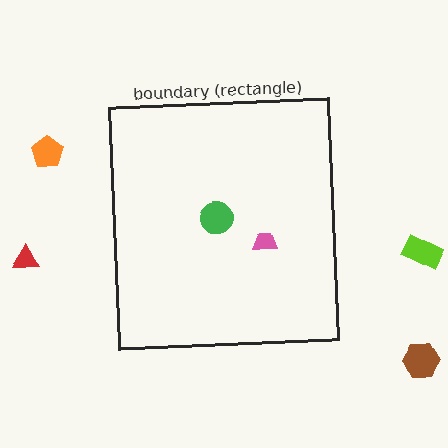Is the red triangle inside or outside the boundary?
Outside.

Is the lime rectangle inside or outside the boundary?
Outside.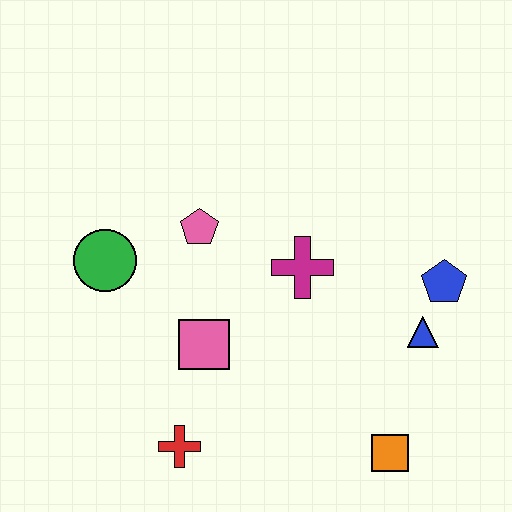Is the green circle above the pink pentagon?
No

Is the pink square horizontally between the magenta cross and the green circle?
Yes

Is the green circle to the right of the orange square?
No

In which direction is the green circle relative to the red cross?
The green circle is above the red cross.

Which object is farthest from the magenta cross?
The red cross is farthest from the magenta cross.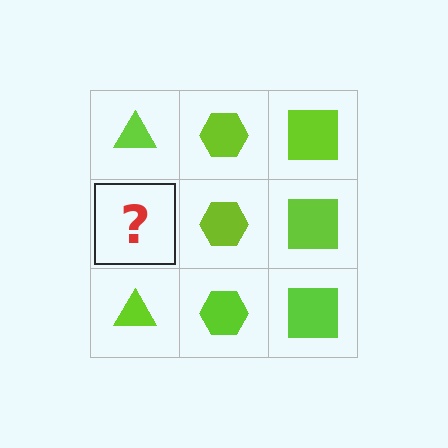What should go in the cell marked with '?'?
The missing cell should contain a lime triangle.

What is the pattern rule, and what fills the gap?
The rule is that each column has a consistent shape. The gap should be filled with a lime triangle.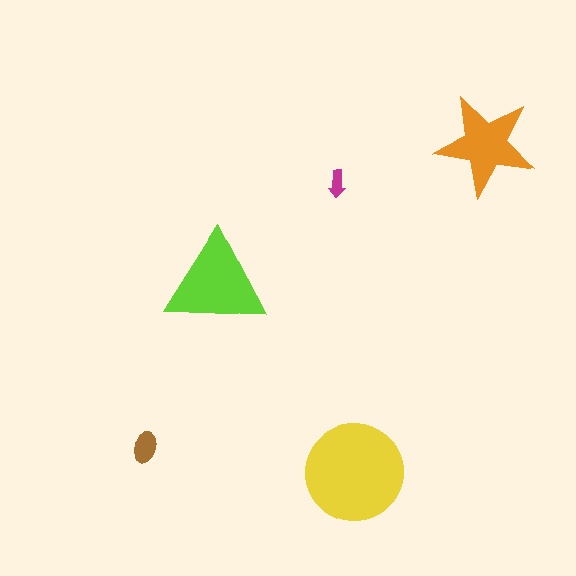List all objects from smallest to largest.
The magenta arrow, the brown ellipse, the orange star, the lime triangle, the yellow circle.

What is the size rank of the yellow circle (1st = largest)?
1st.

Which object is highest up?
The orange star is topmost.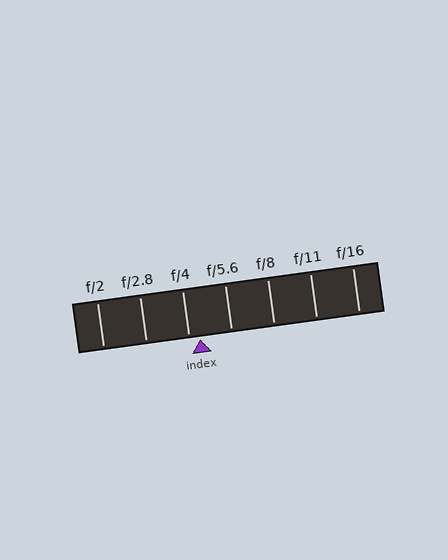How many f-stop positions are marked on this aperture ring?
There are 7 f-stop positions marked.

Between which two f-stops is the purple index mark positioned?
The index mark is between f/4 and f/5.6.